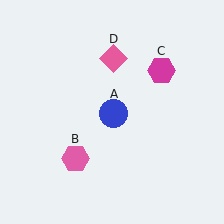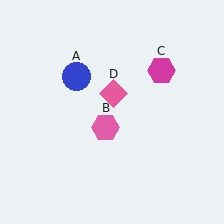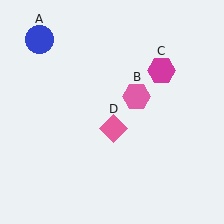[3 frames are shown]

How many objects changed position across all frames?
3 objects changed position: blue circle (object A), pink hexagon (object B), pink diamond (object D).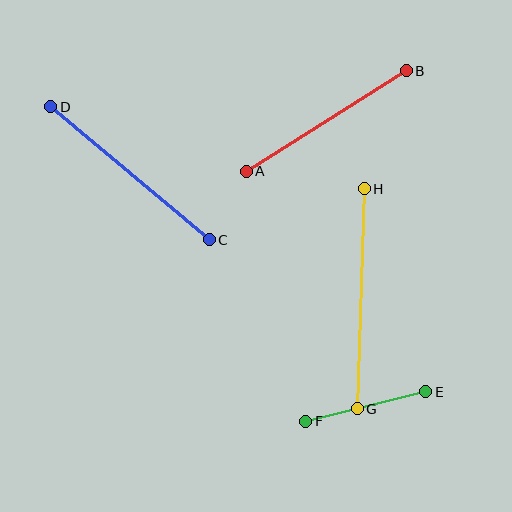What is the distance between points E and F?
The distance is approximately 124 pixels.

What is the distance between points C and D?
The distance is approximately 207 pixels.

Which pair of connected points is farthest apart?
Points G and H are farthest apart.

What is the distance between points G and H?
The distance is approximately 220 pixels.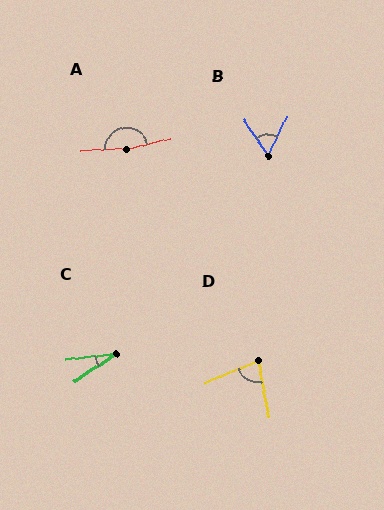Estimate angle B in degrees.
Approximately 59 degrees.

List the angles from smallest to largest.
C (27°), B (59°), D (78°), A (168°).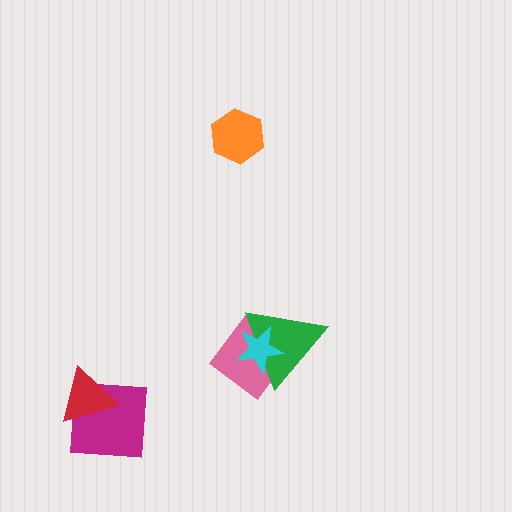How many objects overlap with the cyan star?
2 objects overlap with the cyan star.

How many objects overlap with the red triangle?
1 object overlaps with the red triangle.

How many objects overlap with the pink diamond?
2 objects overlap with the pink diamond.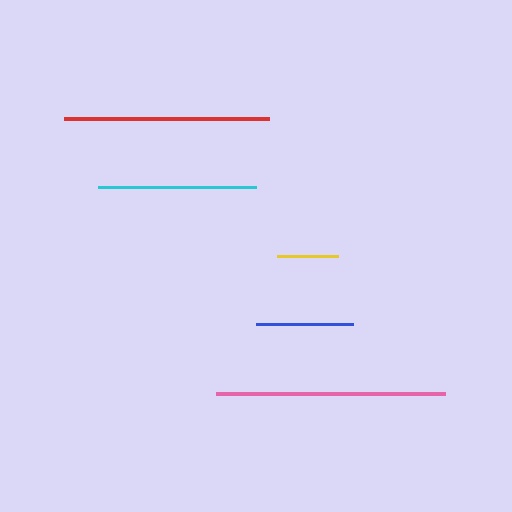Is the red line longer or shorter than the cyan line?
The red line is longer than the cyan line.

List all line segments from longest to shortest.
From longest to shortest: pink, red, cyan, blue, yellow.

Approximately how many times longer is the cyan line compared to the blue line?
The cyan line is approximately 1.6 times the length of the blue line.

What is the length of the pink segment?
The pink segment is approximately 229 pixels long.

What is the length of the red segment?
The red segment is approximately 205 pixels long.